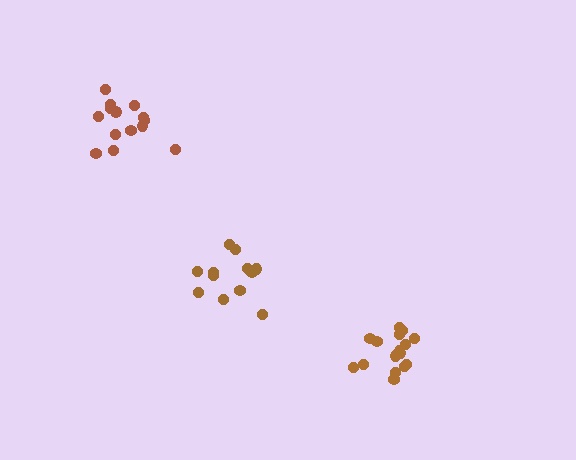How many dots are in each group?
Group 1: 16 dots, Group 2: 14 dots, Group 3: 12 dots (42 total).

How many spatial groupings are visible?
There are 3 spatial groupings.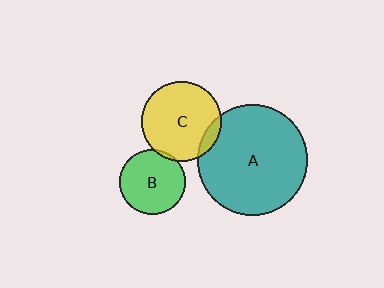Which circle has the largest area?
Circle A (teal).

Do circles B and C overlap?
Yes.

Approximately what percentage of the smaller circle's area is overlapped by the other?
Approximately 5%.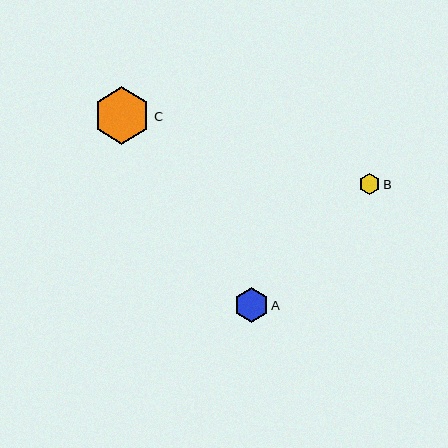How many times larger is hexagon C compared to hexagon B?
Hexagon C is approximately 2.7 times the size of hexagon B.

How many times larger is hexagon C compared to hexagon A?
Hexagon C is approximately 1.7 times the size of hexagon A.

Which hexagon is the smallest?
Hexagon B is the smallest with a size of approximately 21 pixels.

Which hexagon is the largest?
Hexagon C is the largest with a size of approximately 57 pixels.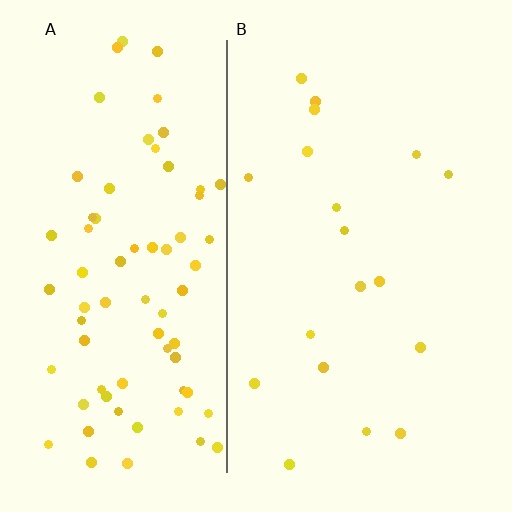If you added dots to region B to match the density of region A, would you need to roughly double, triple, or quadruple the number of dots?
Approximately quadruple.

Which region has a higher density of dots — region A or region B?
A (the left).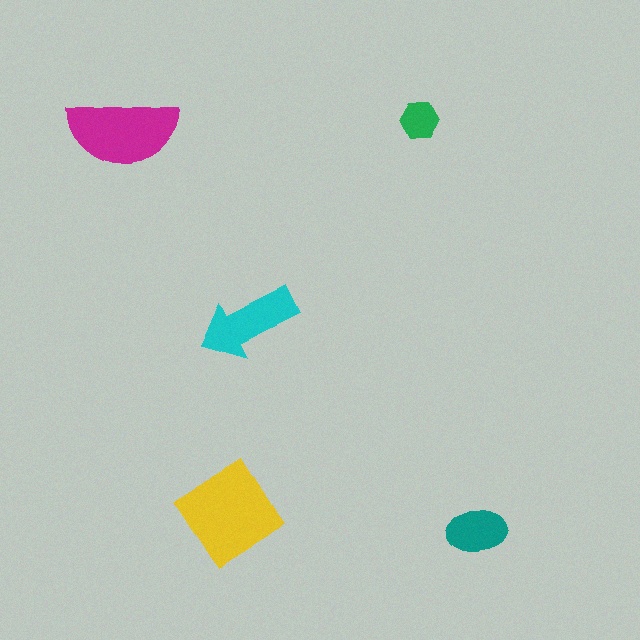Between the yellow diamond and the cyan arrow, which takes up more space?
The yellow diamond.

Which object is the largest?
The yellow diamond.